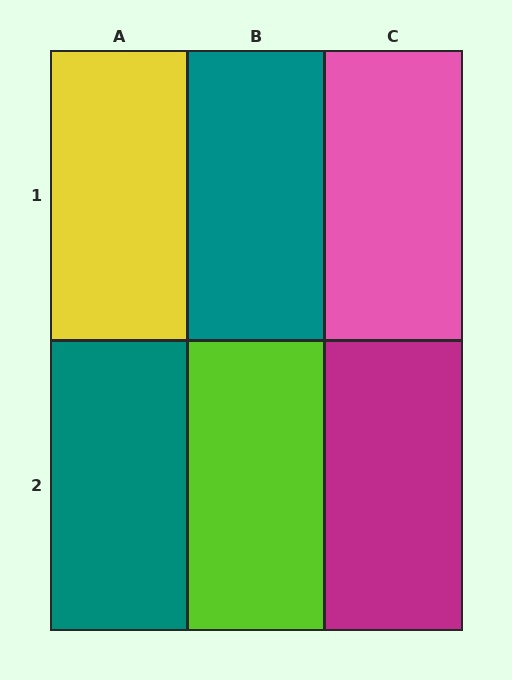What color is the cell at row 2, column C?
Magenta.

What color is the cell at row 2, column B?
Lime.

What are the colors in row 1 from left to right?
Yellow, teal, pink.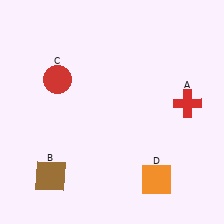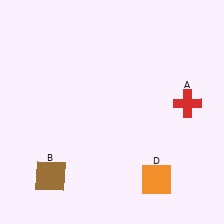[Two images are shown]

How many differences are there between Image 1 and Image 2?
There is 1 difference between the two images.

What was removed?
The red circle (C) was removed in Image 2.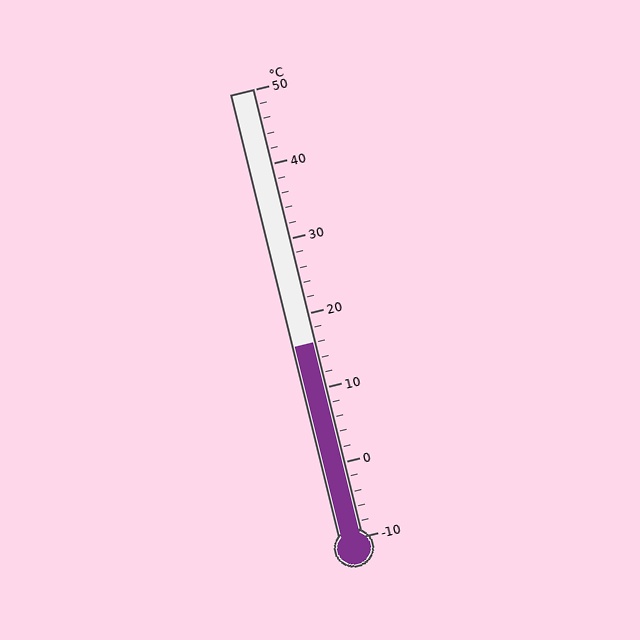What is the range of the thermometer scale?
The thermometer scale ranges from -10°C to 50°C.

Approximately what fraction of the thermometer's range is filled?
The thermometer is filled to approximately 45% of its range.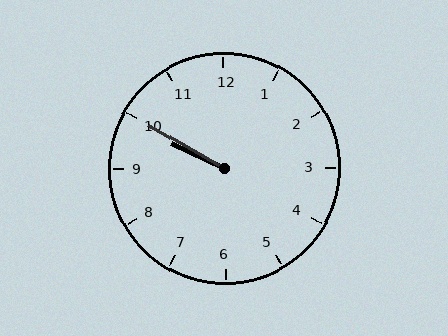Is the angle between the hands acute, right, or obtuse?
It is acute.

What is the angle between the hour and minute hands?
Approximately 5 degrees.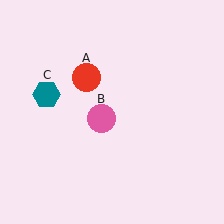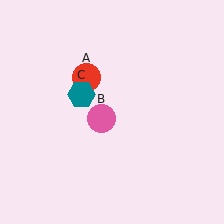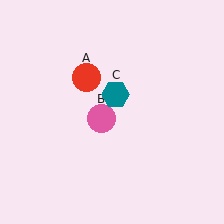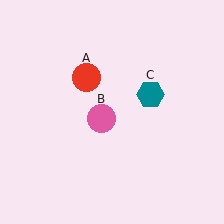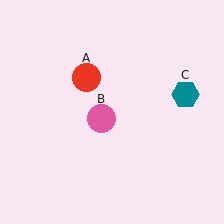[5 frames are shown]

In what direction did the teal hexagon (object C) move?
The teal hexagon (object C) moved right.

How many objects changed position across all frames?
1 object changed position: teal hexagon (object C).